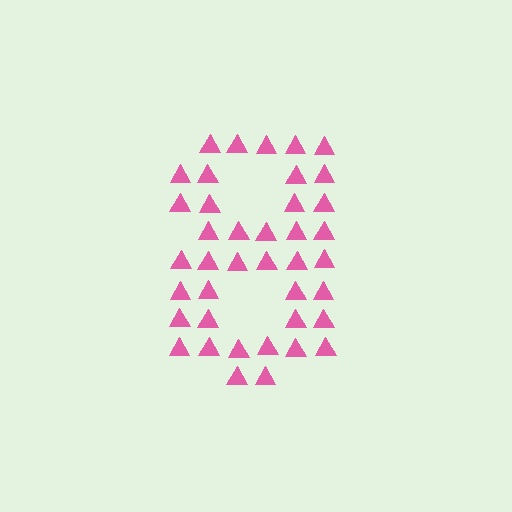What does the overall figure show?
The overall figure shows the digit 8.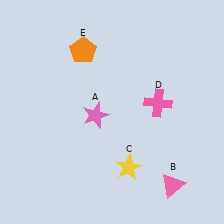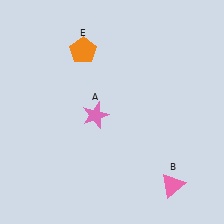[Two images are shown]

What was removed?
The yellow star (C), the pink cross (D) were removed in Image 2.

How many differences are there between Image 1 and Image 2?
There are 2 differences between the two images.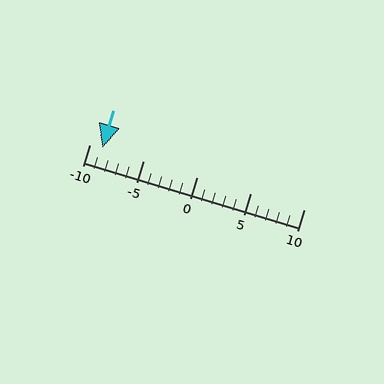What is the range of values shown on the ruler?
The ruler shows values from -10 to 10.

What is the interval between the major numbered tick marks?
The major tick marks are spaced 5 units apart.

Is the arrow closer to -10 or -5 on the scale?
The arrow is closer to -10.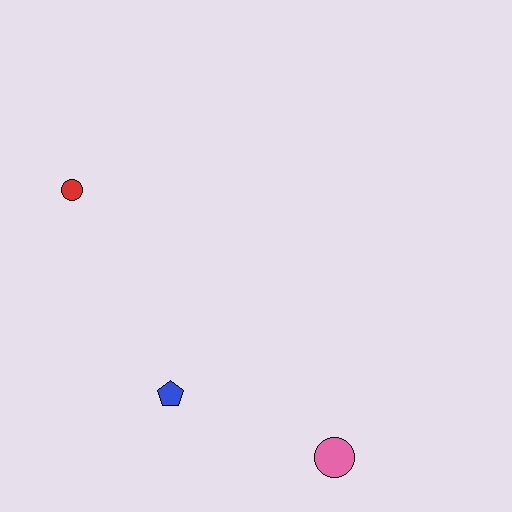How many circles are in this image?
There are 2 circles.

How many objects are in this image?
There are 3 objects.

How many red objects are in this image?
There is 1 red object.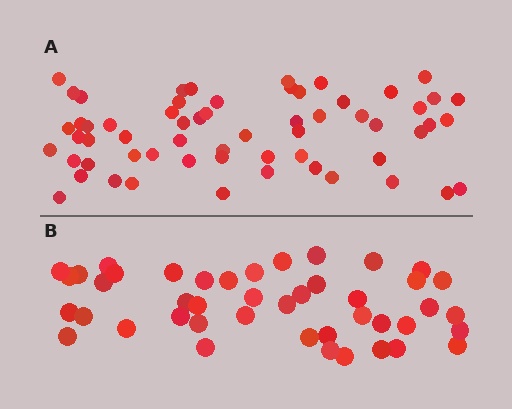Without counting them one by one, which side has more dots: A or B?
Region A (the top region) has more dots.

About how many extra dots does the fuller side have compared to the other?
Region A has approximately 15 more dots than region B.